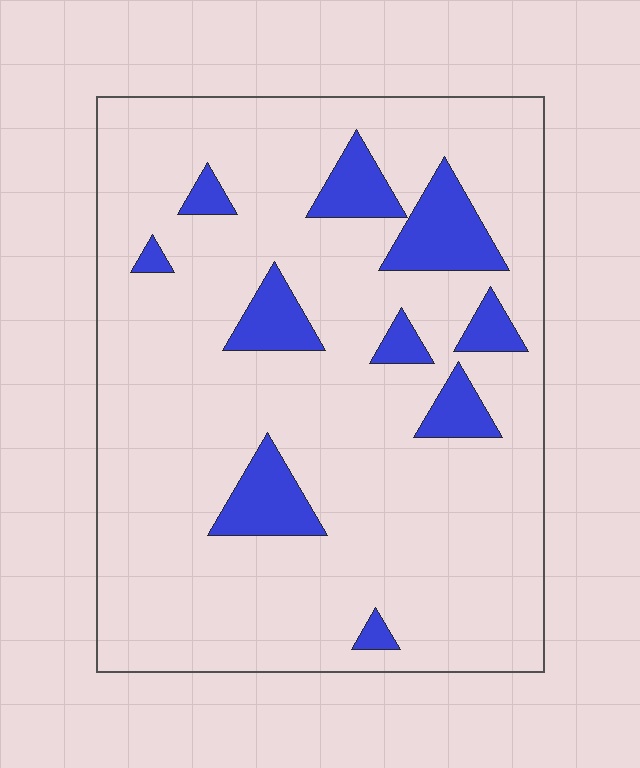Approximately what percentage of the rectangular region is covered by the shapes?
Approximately 15%.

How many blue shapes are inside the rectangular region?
10.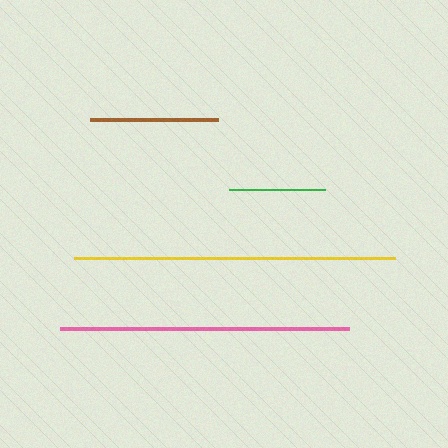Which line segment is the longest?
The yellow line is the longest at approximately 321 pixels.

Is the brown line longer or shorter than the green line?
The brown line is longer than the green line.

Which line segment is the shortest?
The green line is the shortest at approximately 96 pixels.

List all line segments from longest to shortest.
From longest to shortest: yellow, pink, brown, green.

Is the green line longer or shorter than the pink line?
The pink line is longer than the green line.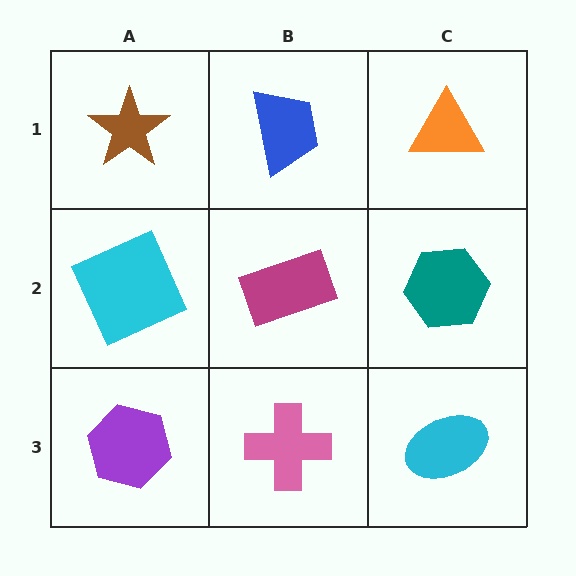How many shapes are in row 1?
3 shapes.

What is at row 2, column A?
A cyan square.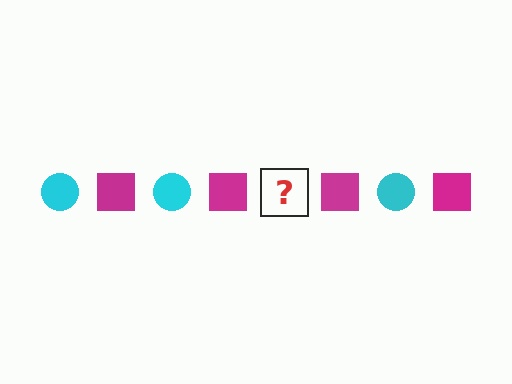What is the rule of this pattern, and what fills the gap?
The rule is that the pattern alternates between cyan circle and magenta square. The gap should be filled with a cyan circle.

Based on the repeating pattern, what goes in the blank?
The blank should be a cyan circle.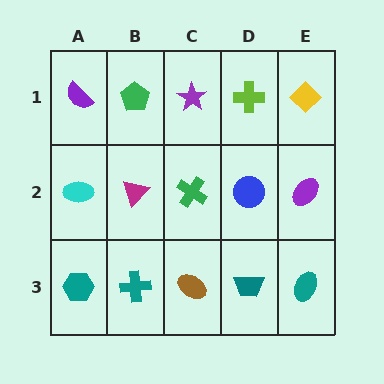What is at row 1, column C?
A purple star.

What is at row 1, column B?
A green pentagon.